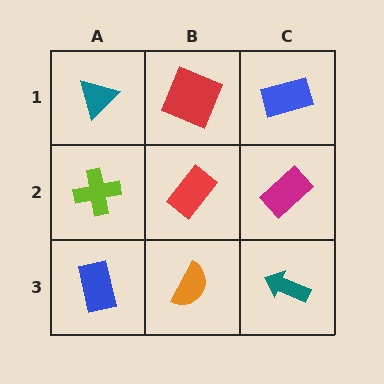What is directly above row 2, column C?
A blue rectangle.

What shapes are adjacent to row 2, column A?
A teal triangle (row 1, column A), a blue rectangle (row 3, column A), a red rectangle (row 2, column B).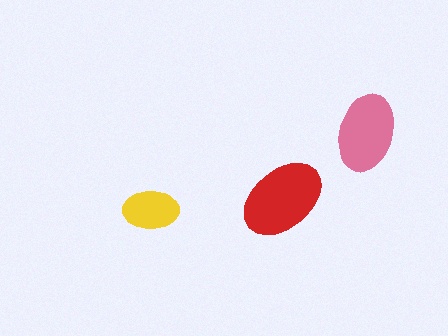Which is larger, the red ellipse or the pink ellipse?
The red one.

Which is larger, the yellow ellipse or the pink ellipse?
The pink one.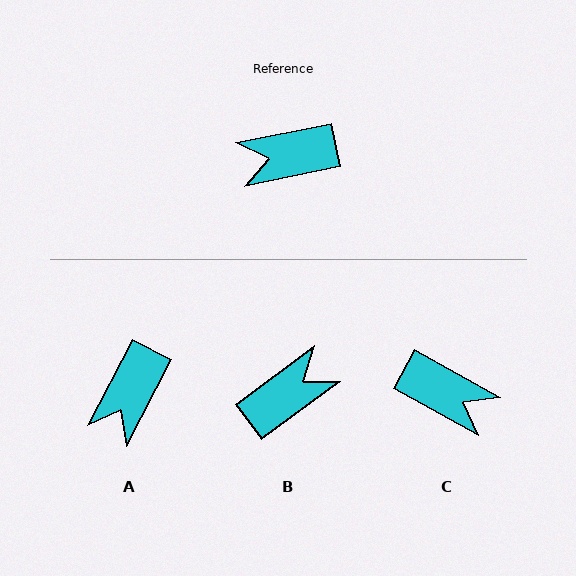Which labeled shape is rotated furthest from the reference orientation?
B, about 155 degrees away.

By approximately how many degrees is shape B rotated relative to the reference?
Approximately 155 degrees clockwise.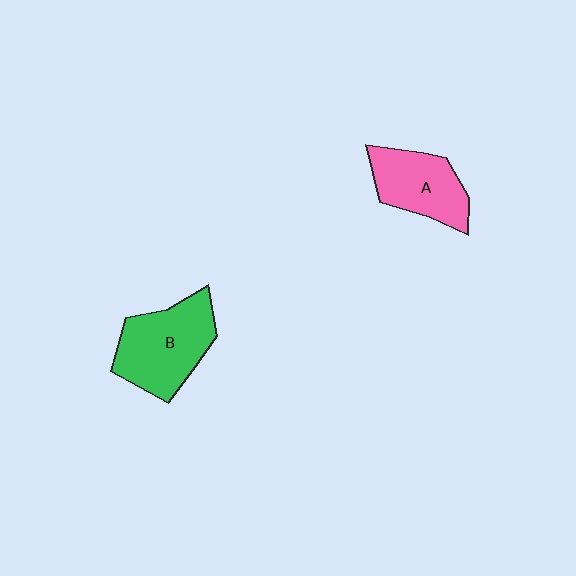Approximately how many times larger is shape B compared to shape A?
Approximately 1.3 times.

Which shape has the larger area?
Shape B (green).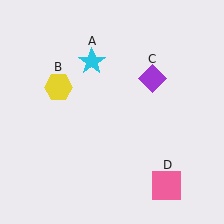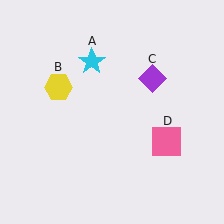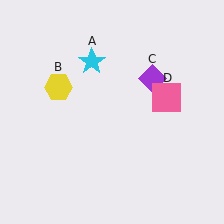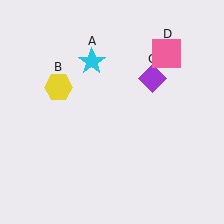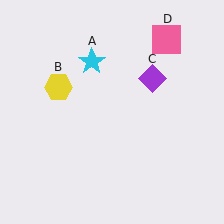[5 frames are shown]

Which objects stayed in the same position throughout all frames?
Cyan star (object A) and yellow hexagon (object B) and purple diamond (object C) remained stationary.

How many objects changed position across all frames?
1 object changed position: pink square (object D).